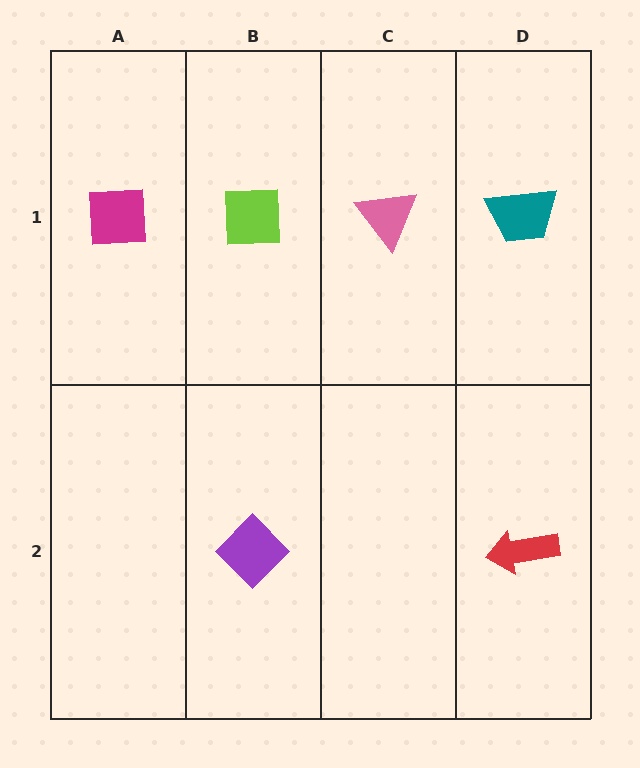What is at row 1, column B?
A lime square.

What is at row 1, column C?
A pink triangle.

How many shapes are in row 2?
2 shapes.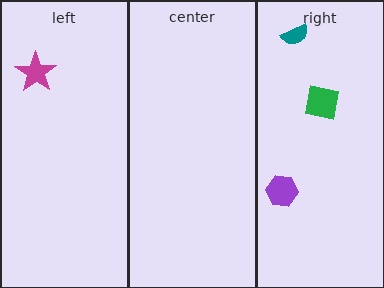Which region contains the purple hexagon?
The right region.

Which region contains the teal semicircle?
The right region.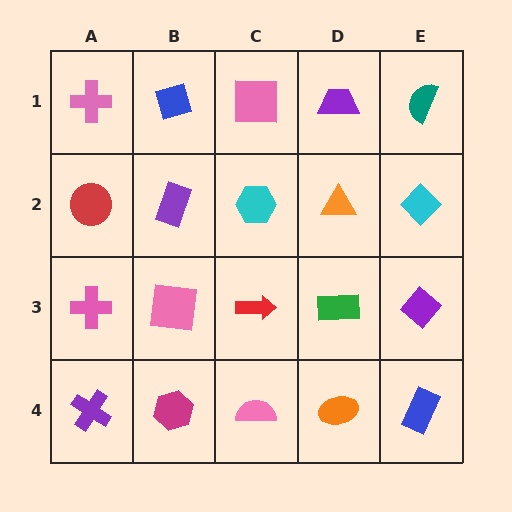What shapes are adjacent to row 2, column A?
A pink cross (row 1, column A), a pink cross (row 3, column A), a purple rectangle (row 2, column B).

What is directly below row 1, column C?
A cyan hexagon.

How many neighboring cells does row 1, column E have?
2.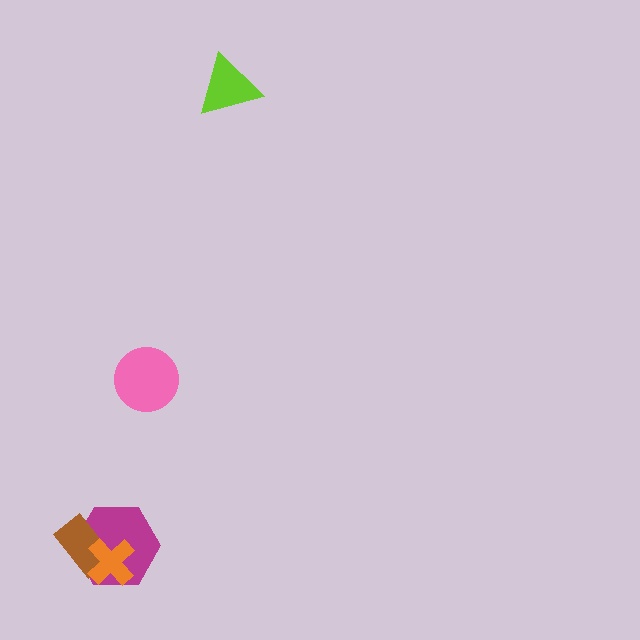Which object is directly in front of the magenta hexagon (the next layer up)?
The brown rectangle is directly in front of the magenta hexagon.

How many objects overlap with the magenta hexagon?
2 objects overlap with the magenta hexagon.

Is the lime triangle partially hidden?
No, no other shape covers it.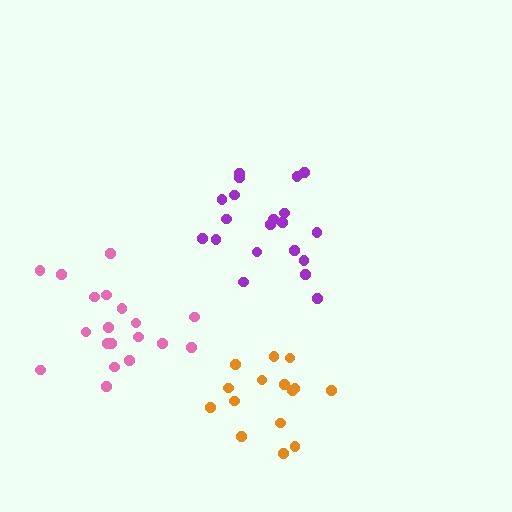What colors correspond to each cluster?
The clusters are colored: purple, pink, orange.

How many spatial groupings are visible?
There are 3 spatial groupings.